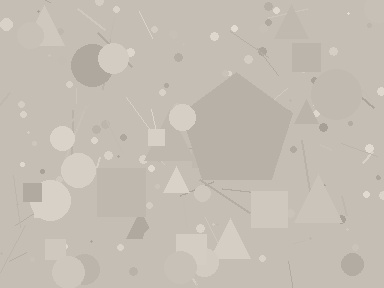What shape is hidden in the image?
A pentagon is hidden in the image.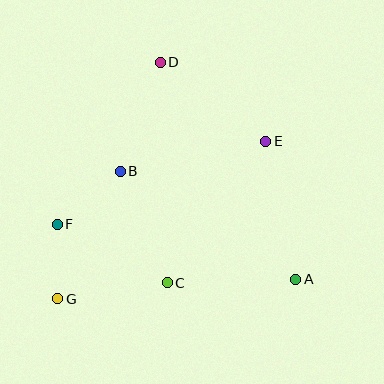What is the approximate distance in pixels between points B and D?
The distance between B and D is approximately 116 pixels.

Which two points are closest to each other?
Points F and G are closest to each other.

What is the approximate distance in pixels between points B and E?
The distance between B and E is approximately 148 pixels.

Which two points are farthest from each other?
Points E and G are farthest from each other.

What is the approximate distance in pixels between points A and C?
The distance between A and C is approximately 129 pixels.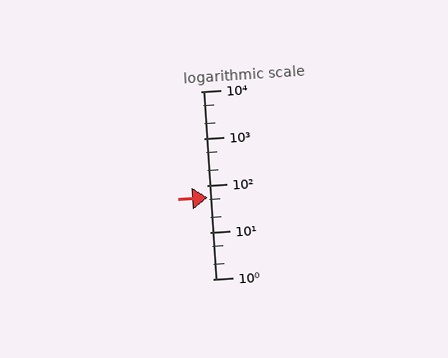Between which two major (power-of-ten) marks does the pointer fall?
The pointer is between 10 and 100.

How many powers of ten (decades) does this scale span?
The scale spans 4 decades, from 1 to 10000.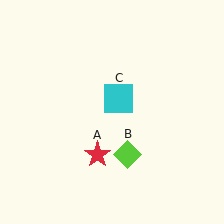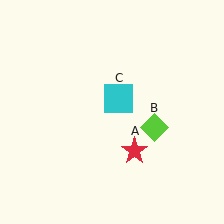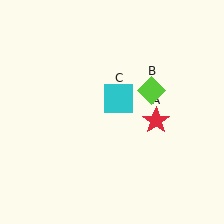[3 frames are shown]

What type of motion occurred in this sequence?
The red star (object A), lime diamond (object B) rotated counterclockwise around the center of the scene.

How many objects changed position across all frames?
2 objects changed position: red star (object A), lime diamond (object B).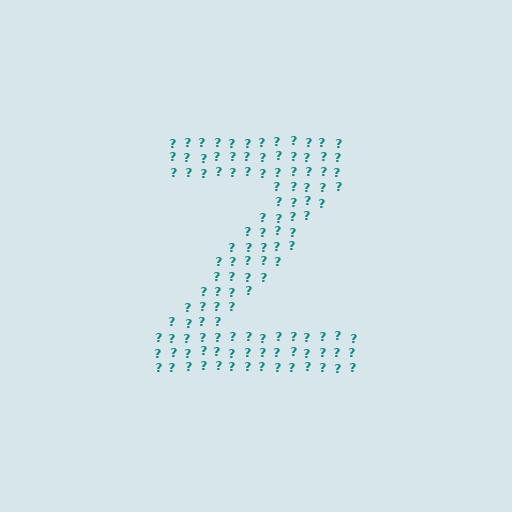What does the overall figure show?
The overall figure shows the letter Z.